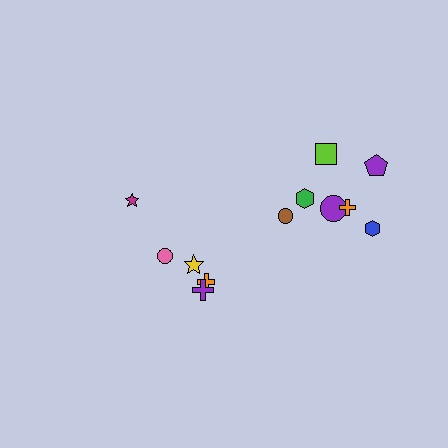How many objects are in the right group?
There are 7 objects.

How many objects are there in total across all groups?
There are 12 objects.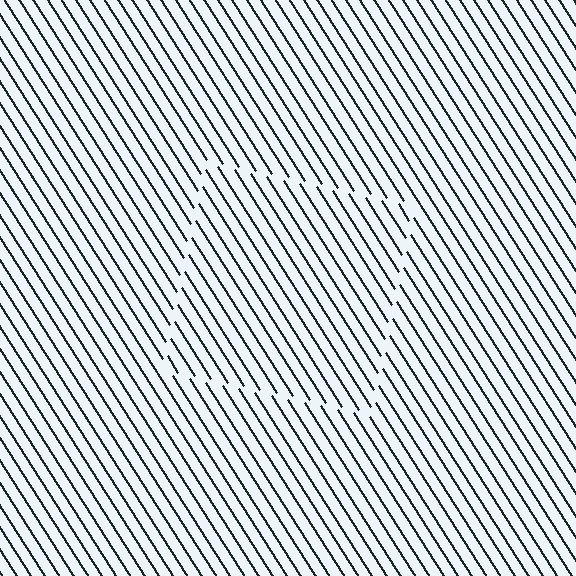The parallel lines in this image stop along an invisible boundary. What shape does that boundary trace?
An illusory square. The interior of the shape contains the same grating, shifted by half a period — the contour is defined by the phase discontinuity where line-ends from the inner and outer gratings abut.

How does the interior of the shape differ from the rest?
The interior of the shape contains the same grating, shifted by half a period — the contour is defined by the phase discontinuity where line-ends from the inner and outer gratings abut.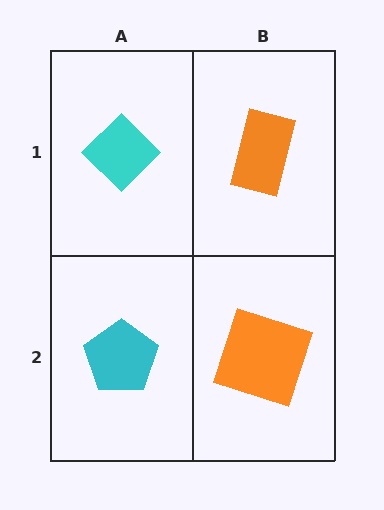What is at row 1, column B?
An orange rectangle.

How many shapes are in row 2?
2 shapes.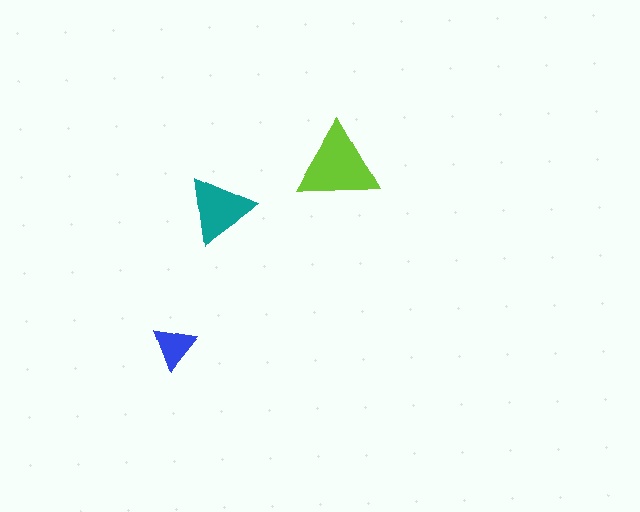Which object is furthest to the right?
The lime triangle is rightmost.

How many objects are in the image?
There are 3 objects in the image.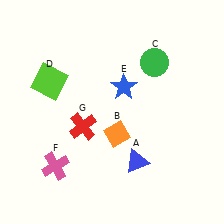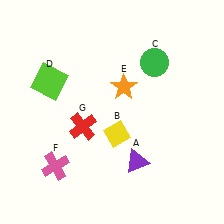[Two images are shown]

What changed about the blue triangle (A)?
In Image 1, A is blue. In Image 2, it changed to purple.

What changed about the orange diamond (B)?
In Image 1, B is orange. In Image 2, it changed to yellow.